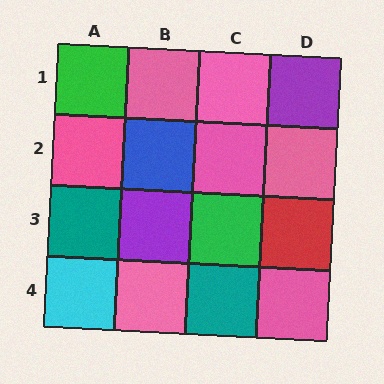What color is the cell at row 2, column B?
Blue.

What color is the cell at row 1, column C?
Pink.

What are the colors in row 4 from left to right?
Cyan, pink, teal, pink.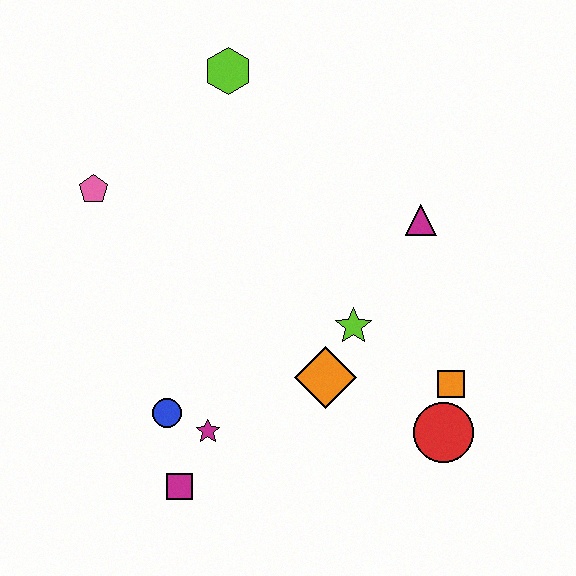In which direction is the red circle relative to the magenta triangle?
The red circle is below the magenta triangle.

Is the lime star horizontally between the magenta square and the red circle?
Yes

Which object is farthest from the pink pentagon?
The red circle is farthest from the pink pentagon.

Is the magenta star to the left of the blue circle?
No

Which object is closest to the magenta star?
The blue circle is closest to the magenta star.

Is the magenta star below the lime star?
Yes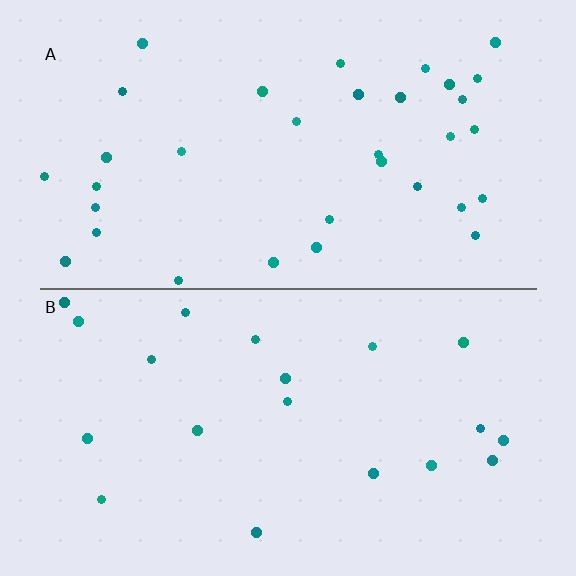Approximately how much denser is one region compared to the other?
Approximately 1.7× — region A over region B.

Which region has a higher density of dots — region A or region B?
A (the top).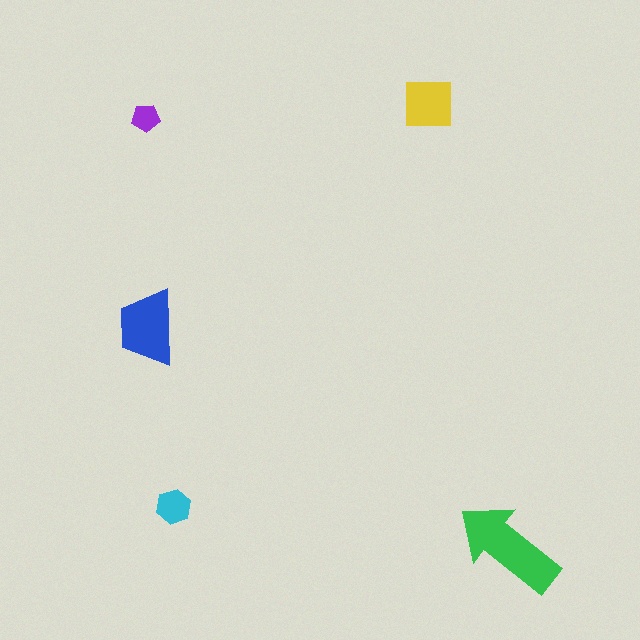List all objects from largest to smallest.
The green arrow, the blue trapezoid, the yellow square, the cyan hexagon, the purple pentagon.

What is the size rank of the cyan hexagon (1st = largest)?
4th.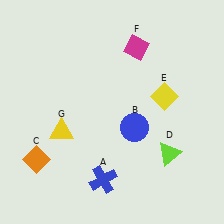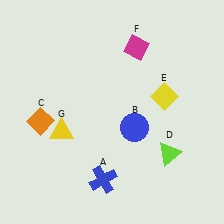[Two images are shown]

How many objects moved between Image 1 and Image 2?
1 object moved between the two images.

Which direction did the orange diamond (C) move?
The orange diamond (C) moved up.